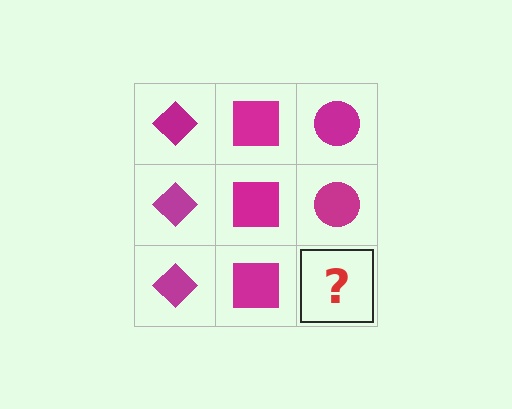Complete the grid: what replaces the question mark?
The question mark should be replaced with a magenta circle.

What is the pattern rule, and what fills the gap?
The rule is that each column has a consistent shape. The gap should be filled with a magenta circle.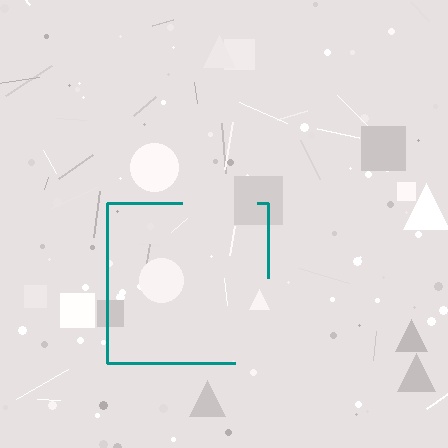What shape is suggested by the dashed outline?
The dashed outline suggests a square.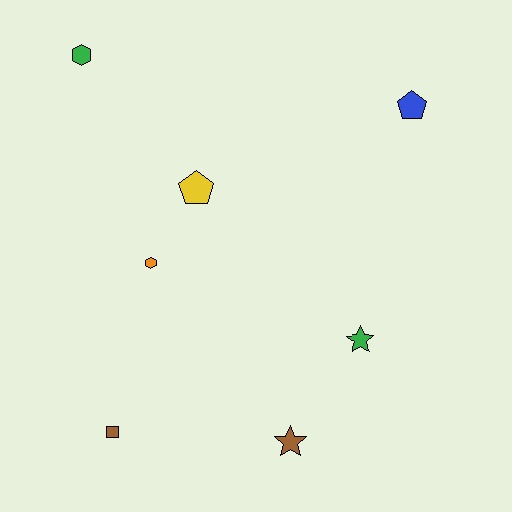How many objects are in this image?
There are 7 objects.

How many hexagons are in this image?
There are 2 hexagons.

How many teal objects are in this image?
There are no teal objects.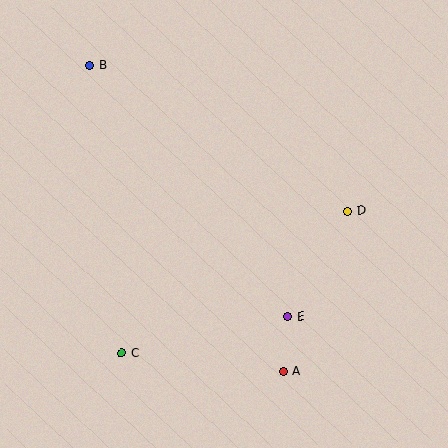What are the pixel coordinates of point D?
Point D is at (347, 211).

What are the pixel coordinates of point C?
Point C is at (122, 353).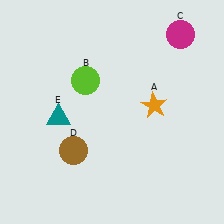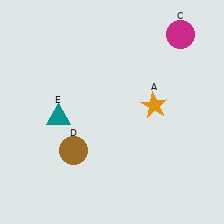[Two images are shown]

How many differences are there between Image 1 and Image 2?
There is 1 difference between the two images.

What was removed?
The lime circle (B) was removed in Image 2.